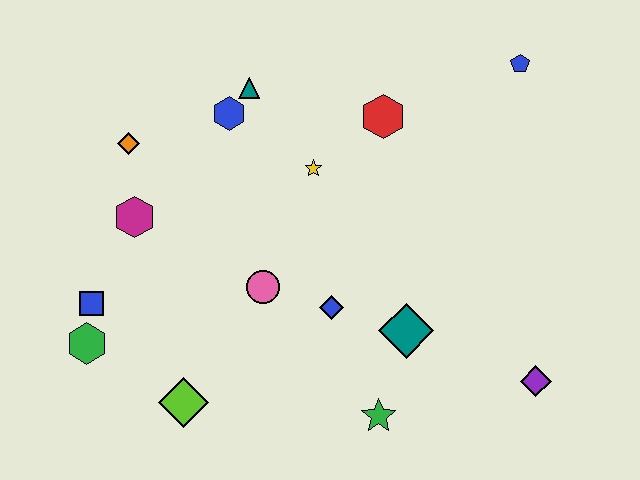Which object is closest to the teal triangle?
The blue hexagon is closest to the teal triangle.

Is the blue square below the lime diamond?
No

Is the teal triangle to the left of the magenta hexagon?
No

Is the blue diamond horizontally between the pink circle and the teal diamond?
Yes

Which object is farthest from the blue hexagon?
The purple diamond is farthest from the blue hexagon.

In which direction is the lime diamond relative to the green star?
The lime diamond is to the left of the green star.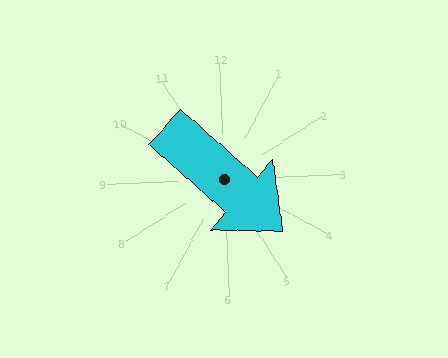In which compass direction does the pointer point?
Southeast.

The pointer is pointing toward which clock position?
Roughly 4 o'clock.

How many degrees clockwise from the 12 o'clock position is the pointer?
Approximately 134 degrees.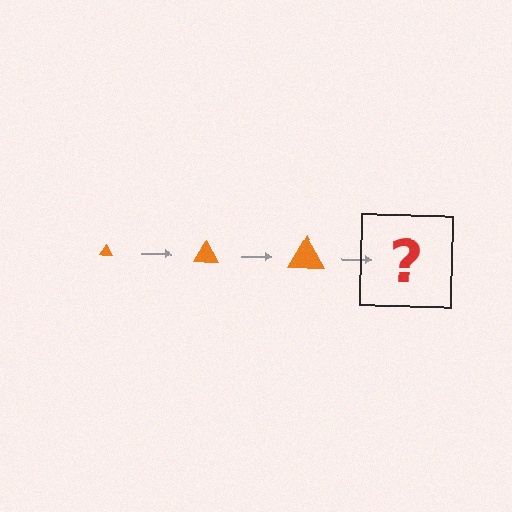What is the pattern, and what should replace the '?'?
The pattern is that the triangle gets progressively larger each step. The '?' should be an orange triangle, larger than the previous one.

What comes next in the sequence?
The next element should be an orange triangle, larger than the previous one.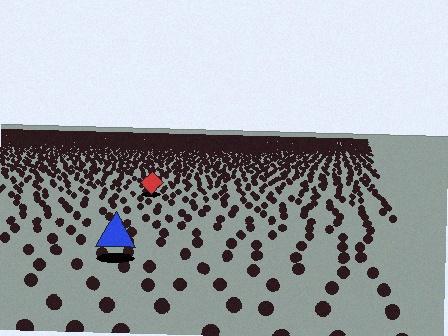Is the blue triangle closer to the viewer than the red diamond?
Yes. The blue triangle is closer — you can tell from the texture gradient: the ground texture is coarser near it.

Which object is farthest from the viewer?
The red diamond is farthest from the viewer. It appears smaller and the ground texture around it is denser.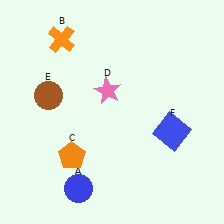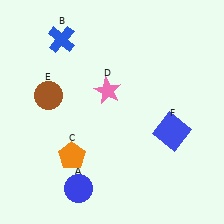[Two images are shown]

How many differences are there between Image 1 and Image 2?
There is 1 difference between the two images.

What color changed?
The cross (B) changed from orange in Image 1 to blue in Image 2.